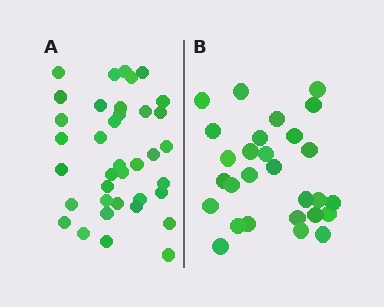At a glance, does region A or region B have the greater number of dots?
Region A (the left region) has more dots.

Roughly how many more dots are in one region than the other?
Region A has roughly 8 or so more dots than region B.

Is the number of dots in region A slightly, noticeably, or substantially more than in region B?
Region A has noticeably more, but not dramatically so. The ratio is roughly 1.3 to 1.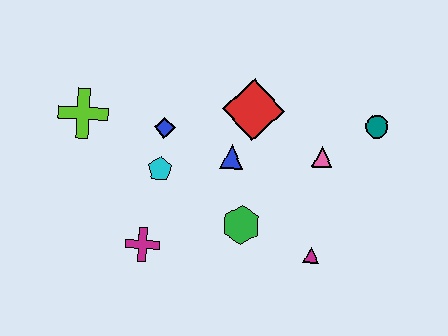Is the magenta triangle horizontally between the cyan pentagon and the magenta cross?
No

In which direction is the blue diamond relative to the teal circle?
The blue diamond is to the left of the teal circle.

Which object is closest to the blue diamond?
The cyan pentagon is closest to the blue diamond.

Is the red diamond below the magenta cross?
No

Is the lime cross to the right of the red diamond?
No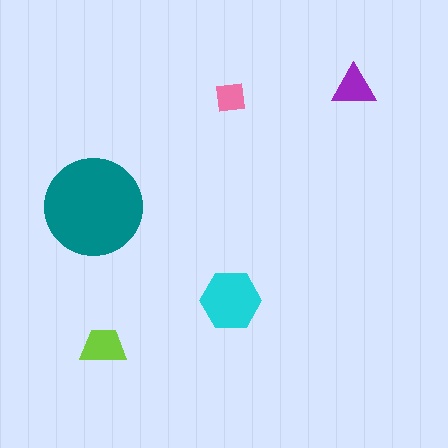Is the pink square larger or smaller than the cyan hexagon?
Smaller.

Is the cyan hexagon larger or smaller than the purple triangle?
Larger.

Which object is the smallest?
The pink square.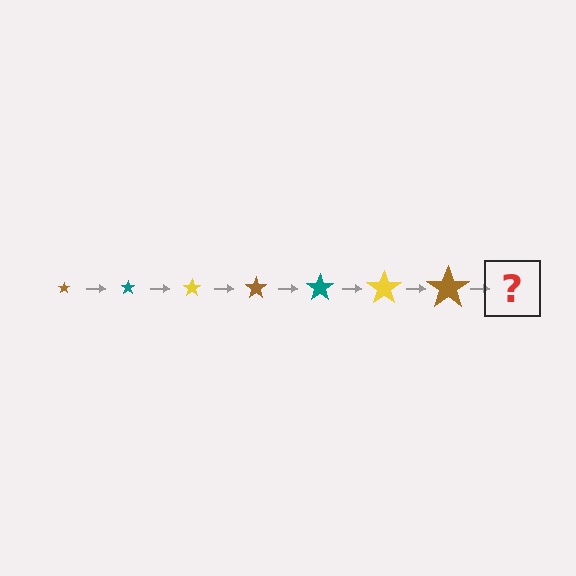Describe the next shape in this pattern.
It should be a teal star, larger than the previous one.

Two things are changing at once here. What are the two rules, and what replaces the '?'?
The two rules are that the star grows larger each step and the color cycles through brown, teal, and yellow. The '?' should be a teal star, larger than the previous one.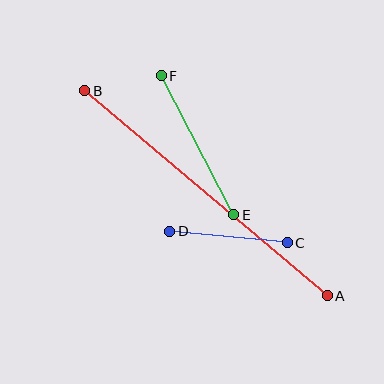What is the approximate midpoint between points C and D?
The midpoint is at approximately (229, 237) pixels.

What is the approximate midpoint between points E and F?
The midpoint is at approximately (198, 145) pixels.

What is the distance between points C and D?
The distance is approximately 118 pixels.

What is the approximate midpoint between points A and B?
The midpoint is at approximately (206, 193) pixels.